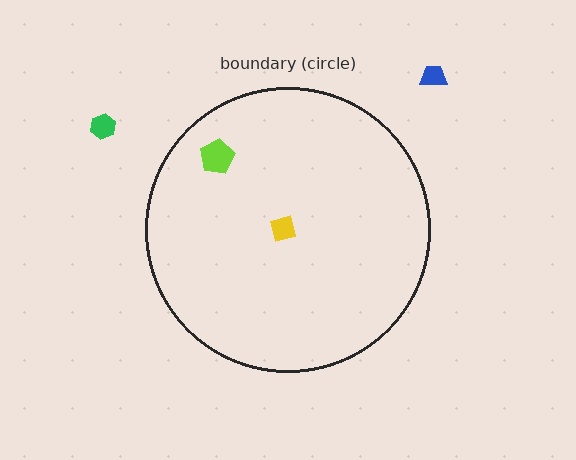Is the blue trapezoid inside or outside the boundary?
Outside.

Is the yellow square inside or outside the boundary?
Inside.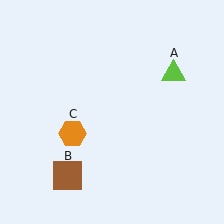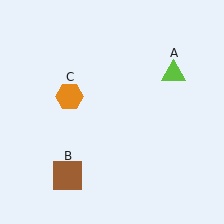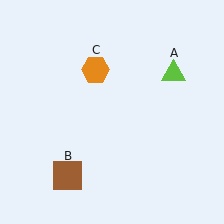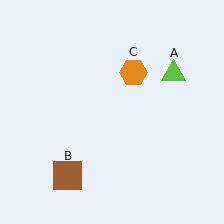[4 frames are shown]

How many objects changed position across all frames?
1 object changed position: orange hexagon (object C).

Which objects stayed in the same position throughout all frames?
Lime triangle (object A) and brown square (object B) remained stationary.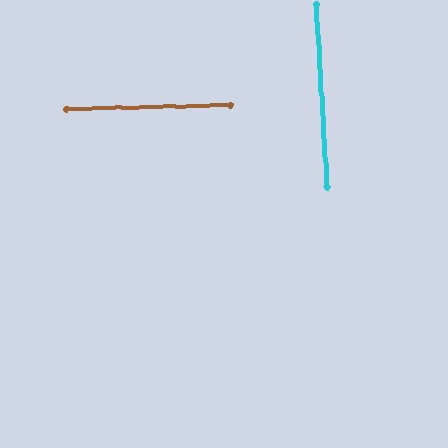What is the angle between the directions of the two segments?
Approximately 88 degrees.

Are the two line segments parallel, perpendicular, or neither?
Perpendicular — they meet at approximately 88°.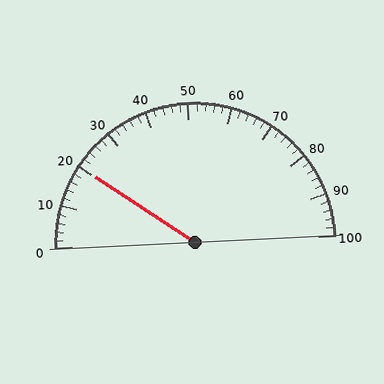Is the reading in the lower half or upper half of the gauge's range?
The reading is in the lower half of the range (0 to 100).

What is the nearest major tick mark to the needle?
The nearest major tick mark is 20.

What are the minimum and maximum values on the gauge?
The gauge ranges from 0 to 100.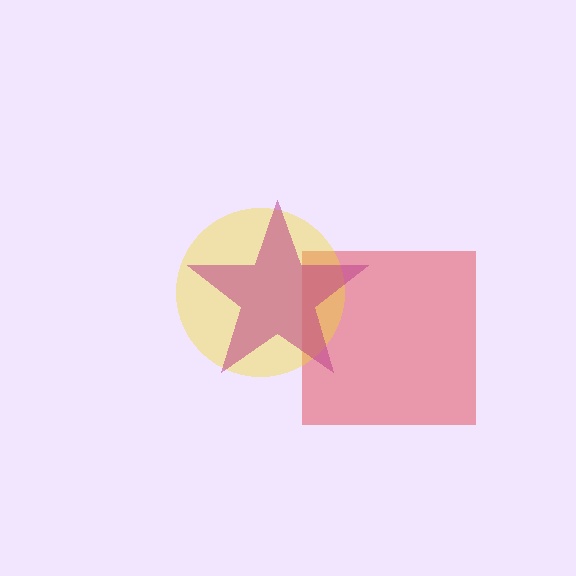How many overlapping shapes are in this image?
There are 3 overlapping shapes in the image.